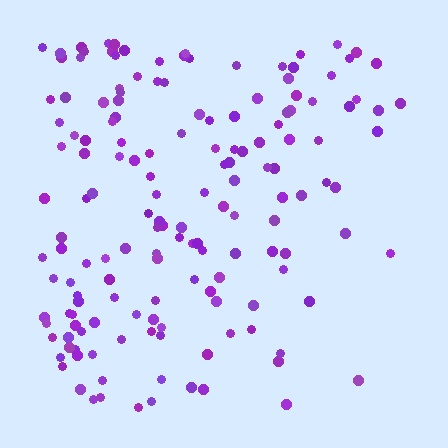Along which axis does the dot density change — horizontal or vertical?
Horizontal.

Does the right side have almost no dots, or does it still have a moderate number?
Still a moderate number, just noticeably fewer than the left.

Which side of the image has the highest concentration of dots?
The left.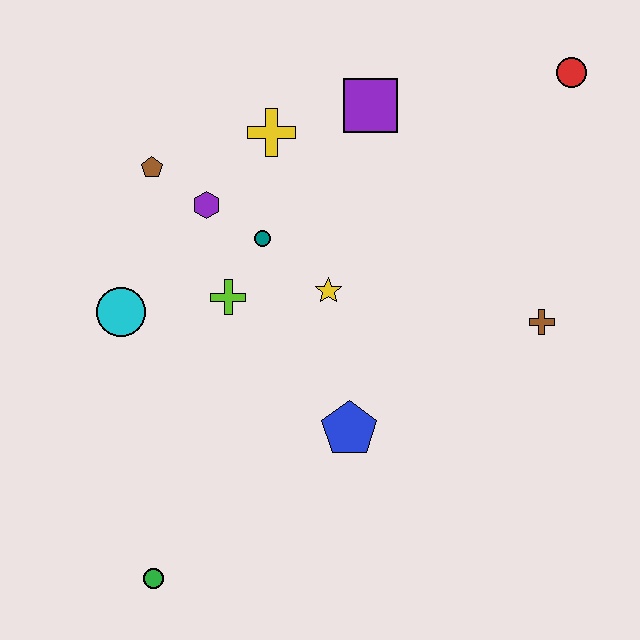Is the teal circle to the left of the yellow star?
Yes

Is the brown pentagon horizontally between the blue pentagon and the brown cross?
No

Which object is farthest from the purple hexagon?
The red circle is farthest from the purple hexagon.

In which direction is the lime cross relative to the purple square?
The lime cross is below the purple square.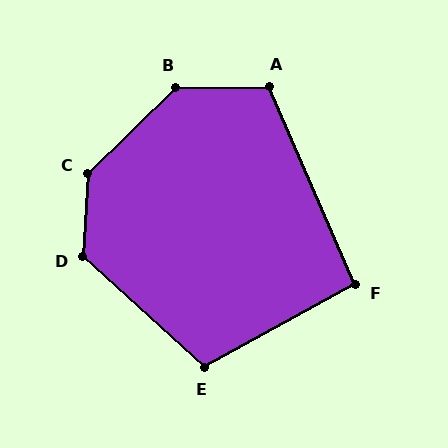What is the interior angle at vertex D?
Approximately 129 degrees (obtuse).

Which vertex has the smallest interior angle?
F, at approximately 95 degrees.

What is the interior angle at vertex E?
Approximately 109 degrees (obtuse).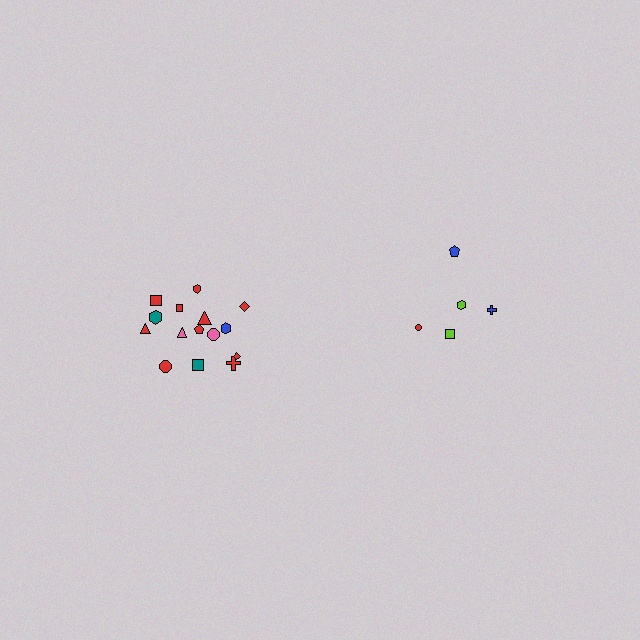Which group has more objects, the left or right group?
The left group.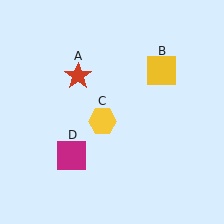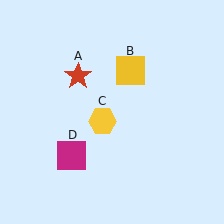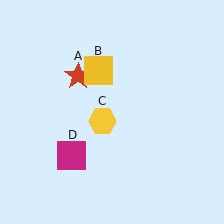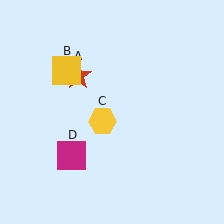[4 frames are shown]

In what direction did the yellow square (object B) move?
The yellow square (object B) moved left.